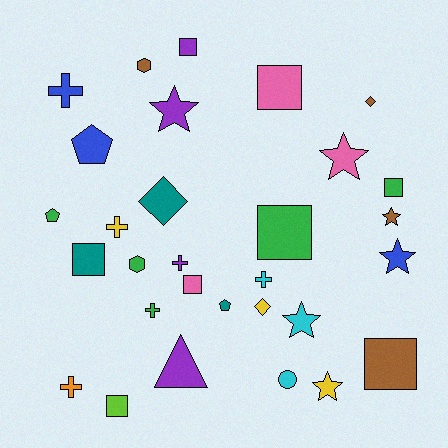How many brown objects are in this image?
There are 4 brown objects.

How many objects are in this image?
There are 30 objects.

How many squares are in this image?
There are 8 squares.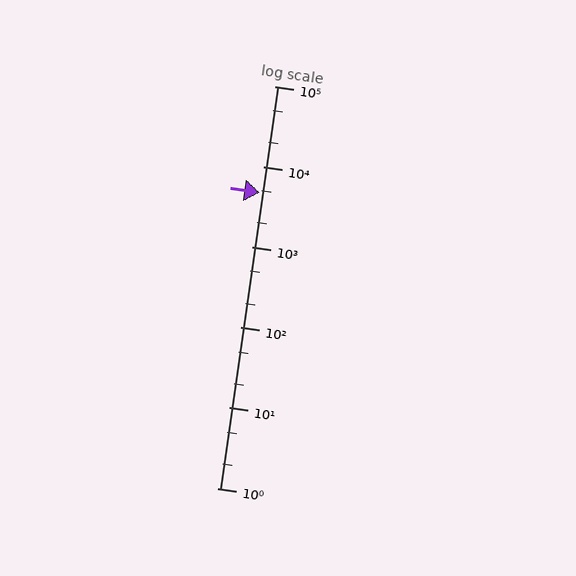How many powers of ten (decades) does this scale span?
The scale spans 5 decades, from 1 to 100000.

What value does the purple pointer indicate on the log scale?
The pointer indicates approximately 4800.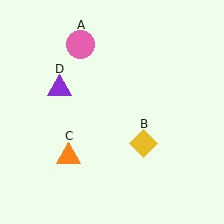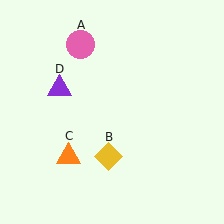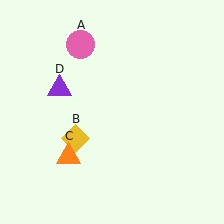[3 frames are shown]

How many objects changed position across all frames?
1 object changed position: yellow diamond (object B).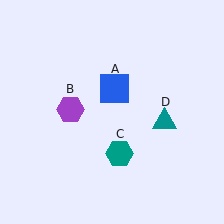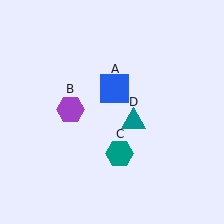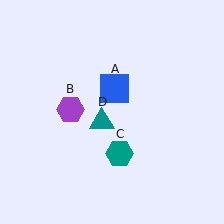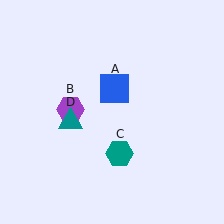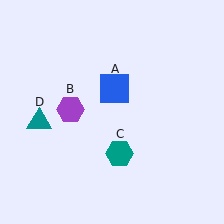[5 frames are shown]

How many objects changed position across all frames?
1 object changed position: teal triangle (object D).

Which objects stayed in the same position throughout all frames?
Blue square (object A) and purple hexagon (object B) and teal hexagon (object C) remained stationary.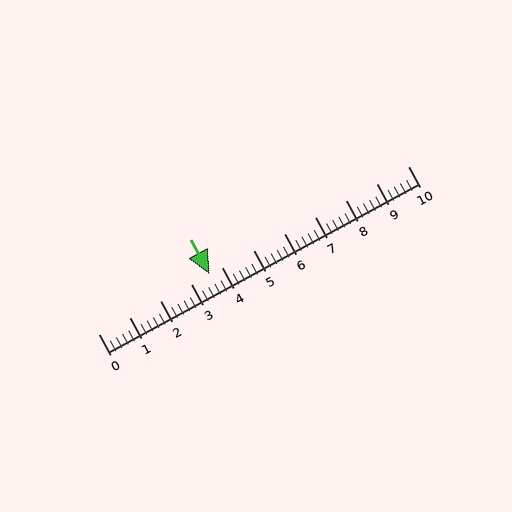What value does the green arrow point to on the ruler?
The green arrow points to approximately 3.6.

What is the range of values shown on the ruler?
The ruler shows values from 0 to 10.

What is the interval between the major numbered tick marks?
The major tick marks are spaced 1 units apart.